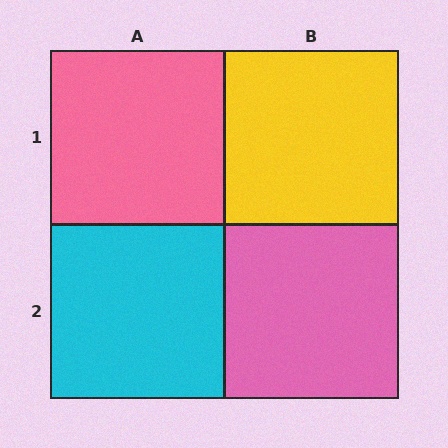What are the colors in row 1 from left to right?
Pink, yellow.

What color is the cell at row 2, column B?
Pink.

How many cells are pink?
2 cells are pink.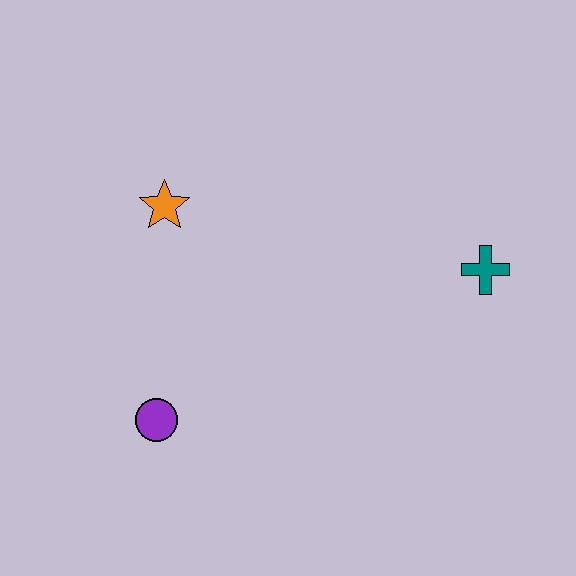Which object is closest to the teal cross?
The orange star is closest to the teal cross.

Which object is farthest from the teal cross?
The purple circle is farthest from the teal cross.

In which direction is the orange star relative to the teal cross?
The orange star is to the left of the teal cross.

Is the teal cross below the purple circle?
No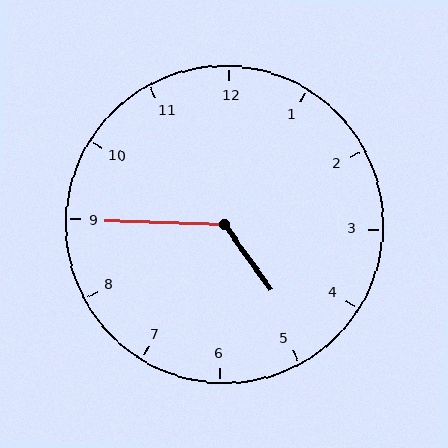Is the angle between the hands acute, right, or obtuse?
It is obtuse.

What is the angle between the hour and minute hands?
Approximately 128 degrees.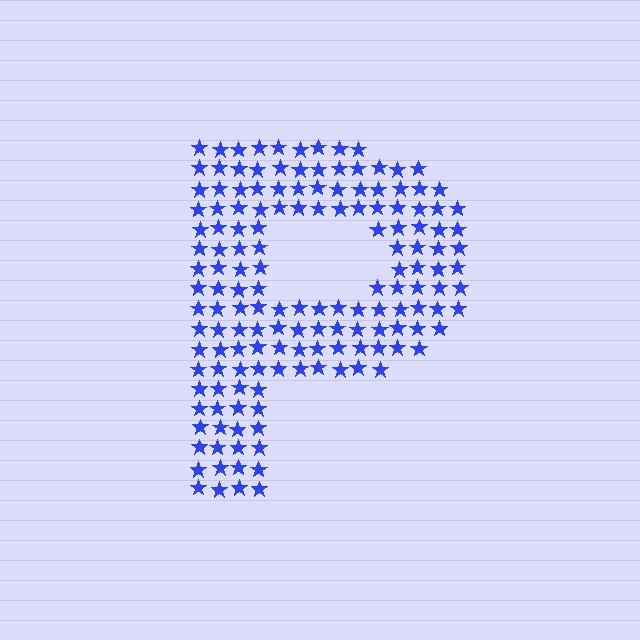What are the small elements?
The small elements are stars.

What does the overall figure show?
The overall figure shows the letter P.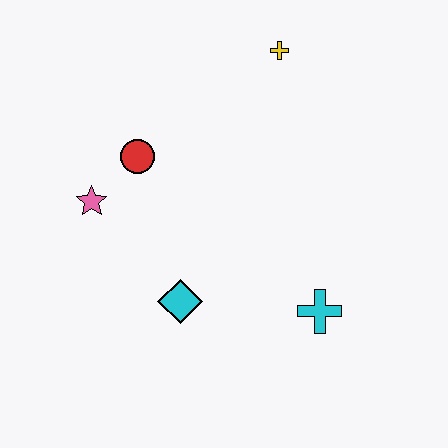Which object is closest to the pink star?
The red circle is closest to the pink star.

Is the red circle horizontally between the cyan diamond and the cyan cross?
No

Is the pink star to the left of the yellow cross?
Yes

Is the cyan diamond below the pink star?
Yes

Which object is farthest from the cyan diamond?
The yellow cross is farthest from the cyan diamond.